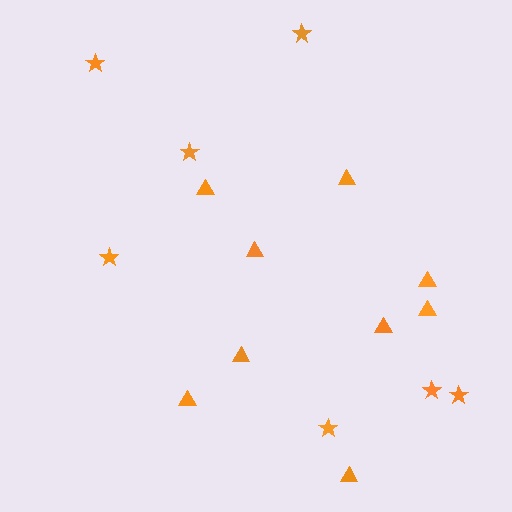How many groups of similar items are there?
There are 2 groups: one group of stars (7) and one group of triangles (9).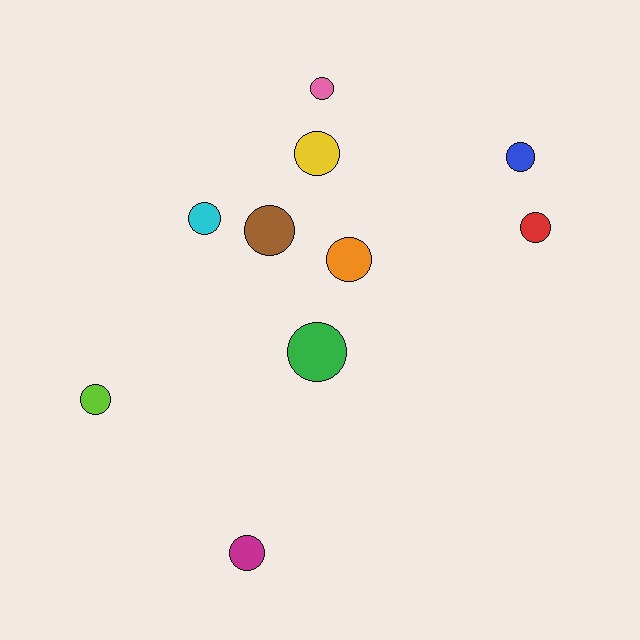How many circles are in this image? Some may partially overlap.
There are 10 circles.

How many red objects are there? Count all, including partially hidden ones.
There is 1 red object.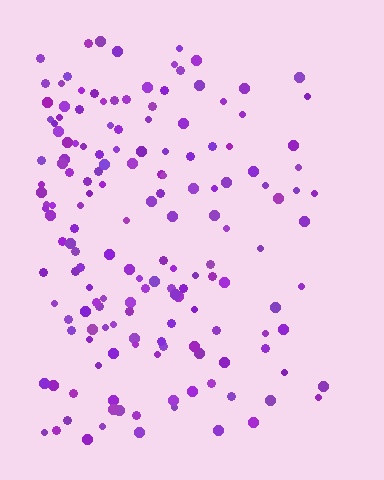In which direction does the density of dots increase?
From right to left, with the left side densest.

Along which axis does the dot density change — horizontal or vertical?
Horizontal.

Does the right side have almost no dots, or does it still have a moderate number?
Still a moderate number, just noticeably fewer than the left.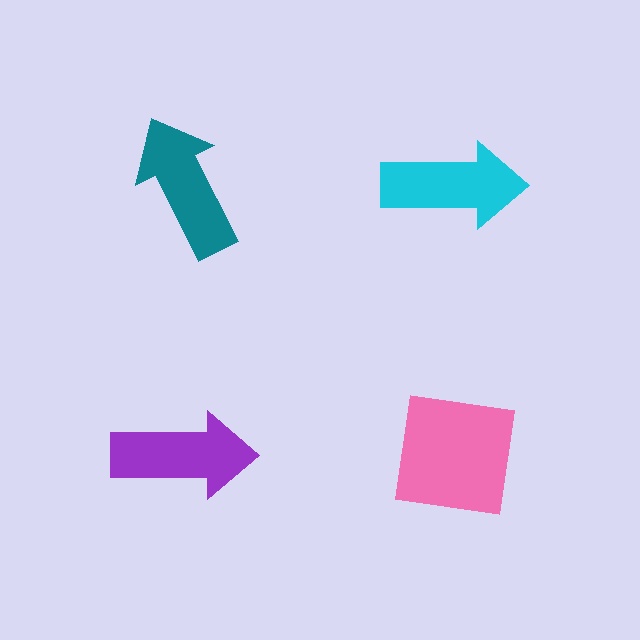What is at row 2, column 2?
A pink square.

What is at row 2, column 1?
A purple arrow.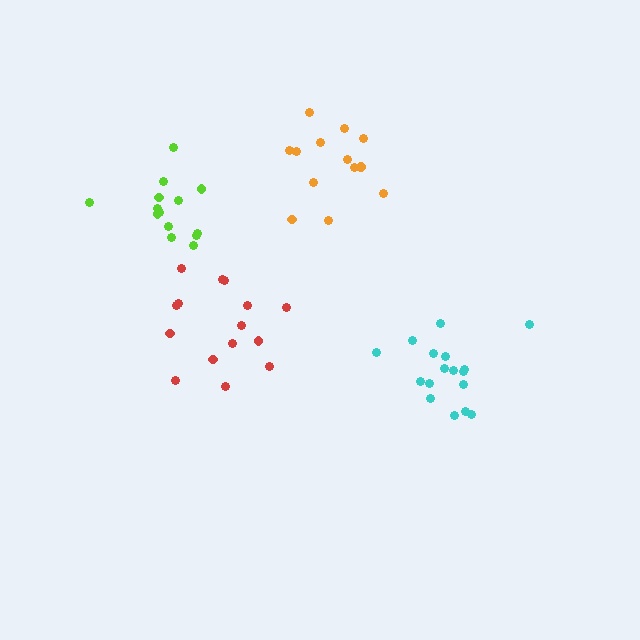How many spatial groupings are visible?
There are 4 spatial groupings.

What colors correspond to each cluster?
The clusters are colored: cyan, red, orange, lime.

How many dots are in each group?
Group 1: 17 dots, Group 2: 15 dots, Group 3: 13 dots, Group 4: 14 dots (59 total).